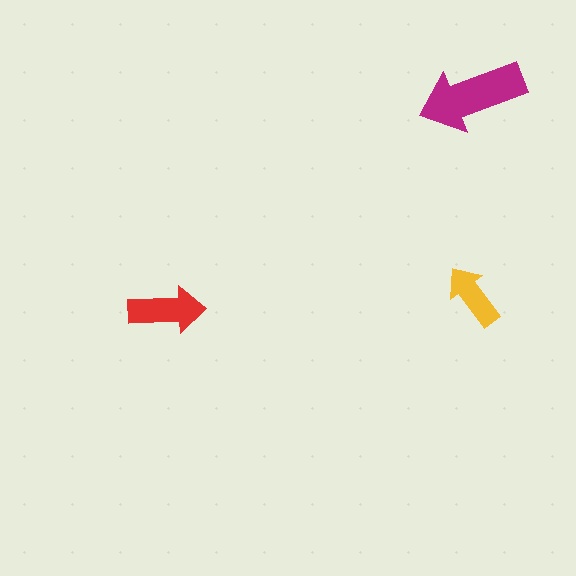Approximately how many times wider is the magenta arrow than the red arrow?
About 1.5 times wider.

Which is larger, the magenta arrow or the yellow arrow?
The magenta one.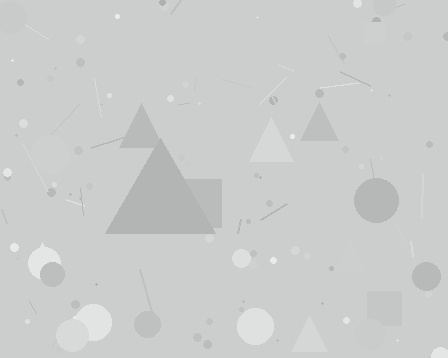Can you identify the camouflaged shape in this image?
The camouflaged shape is a triangle.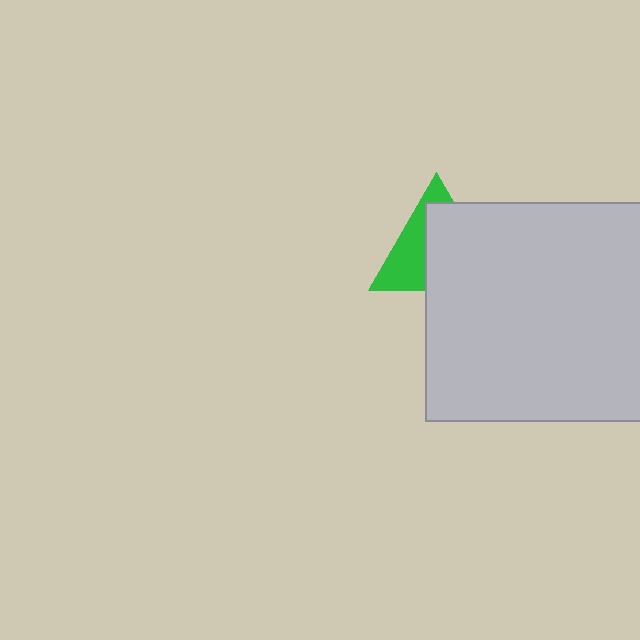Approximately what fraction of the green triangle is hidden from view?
Roughly 59% of the green triangle is hidden behind the light gray square.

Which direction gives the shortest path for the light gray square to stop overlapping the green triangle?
Moving toward the lower-right gives the shortest separation.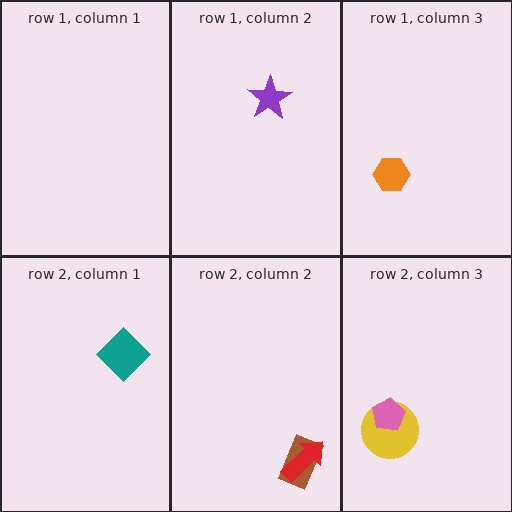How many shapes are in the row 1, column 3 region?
1.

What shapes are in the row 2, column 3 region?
The yellow circle, the pink pentagon.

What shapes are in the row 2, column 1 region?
The teal diamond.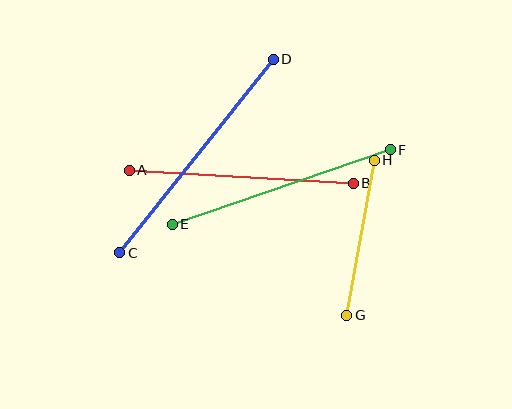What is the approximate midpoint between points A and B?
The midpoint is at approximately (241, 177) pixels.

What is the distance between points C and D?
The distance is approximately 247 pixels.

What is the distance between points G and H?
The distance is approximately 158 pixels.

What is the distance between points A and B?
The distance is approximately 224 pixels.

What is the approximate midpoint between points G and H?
The midpoint is at approximately (361, 238) pixels.